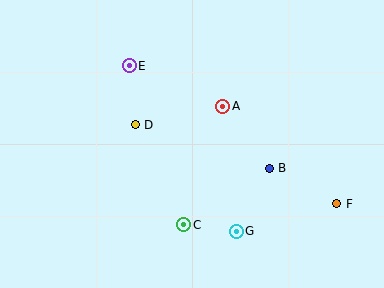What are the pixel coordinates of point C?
Point C is at (184, 225).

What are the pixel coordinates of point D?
Point D is at (135, 125).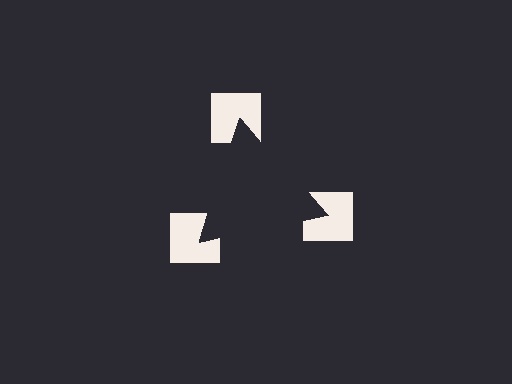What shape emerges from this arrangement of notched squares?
An illusory triangle — its edges are inferred from the aligned wedge cuts in the notched squares, not physically drawn.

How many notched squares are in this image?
There are 3 — one at each vertex of the illusory triangle.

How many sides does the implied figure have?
3 sides.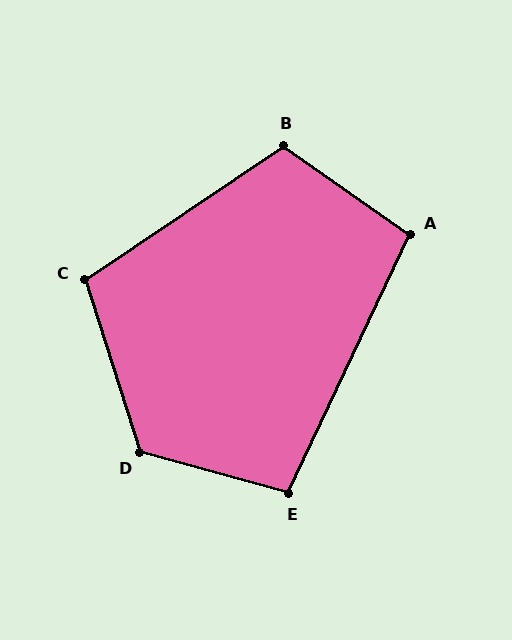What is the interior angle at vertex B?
Approximately 111 degrees (obtuse).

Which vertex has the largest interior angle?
D, at approximately 123 degrees.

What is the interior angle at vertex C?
Approximately 106 degrees (obtuse).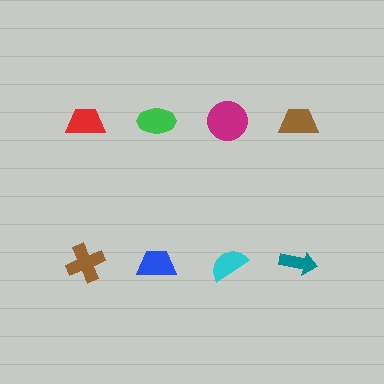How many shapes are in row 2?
4 shapes.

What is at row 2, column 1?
A brown cross.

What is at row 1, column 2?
A green ellipse.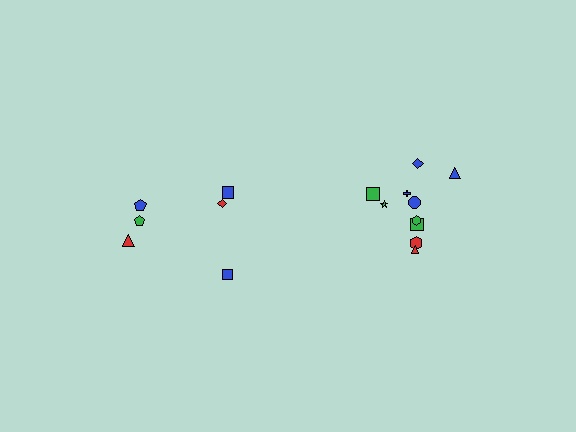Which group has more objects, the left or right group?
The right group.